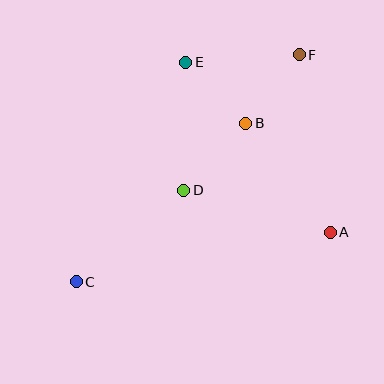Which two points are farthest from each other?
Points C and F are farthest from each other.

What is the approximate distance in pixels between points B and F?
The distance between B and F is approximately 87 pixels.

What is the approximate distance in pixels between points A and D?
The distance between A and D is approximately 153 pixels.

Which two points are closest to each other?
Points B and E are closest to each other.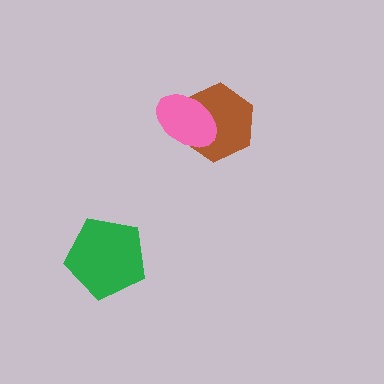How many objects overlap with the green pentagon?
0 objects overlap with the green pentagon.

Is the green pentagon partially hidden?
No, no other shape covers it.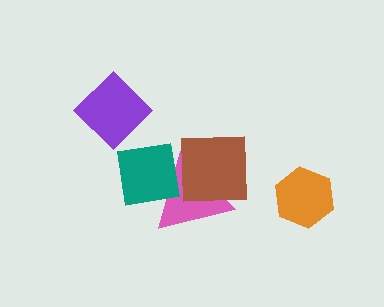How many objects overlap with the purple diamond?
0 objects overlap with the purple diamond.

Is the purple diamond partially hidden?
No, no other shape covers it.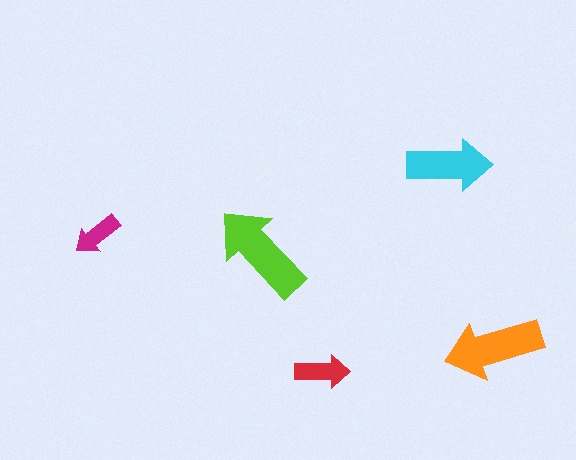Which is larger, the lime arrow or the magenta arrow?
The lime one.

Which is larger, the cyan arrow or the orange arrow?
The orange one.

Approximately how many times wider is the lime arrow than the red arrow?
About 2 times wider.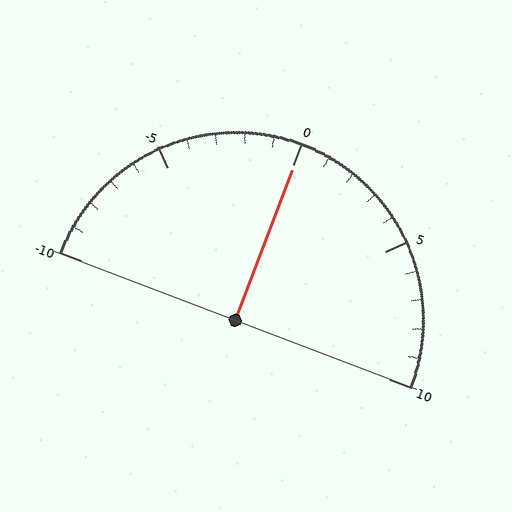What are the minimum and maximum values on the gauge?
The gauge ranges from -10 to 10.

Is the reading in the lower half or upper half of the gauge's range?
The reading is in the upper half of the range (-10 to 10).